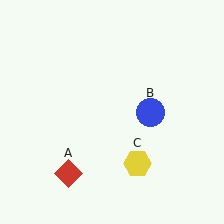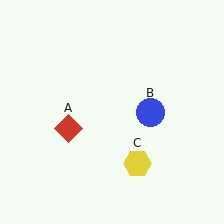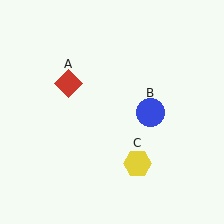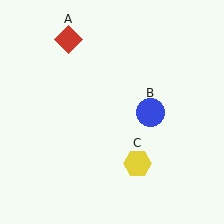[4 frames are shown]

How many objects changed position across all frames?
1 object changed position: red diamond (object A).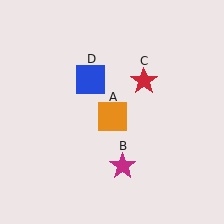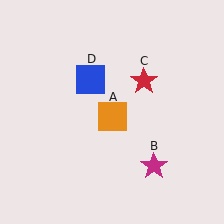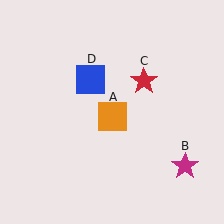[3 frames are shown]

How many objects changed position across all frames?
1 object changed position: magenta star (object B).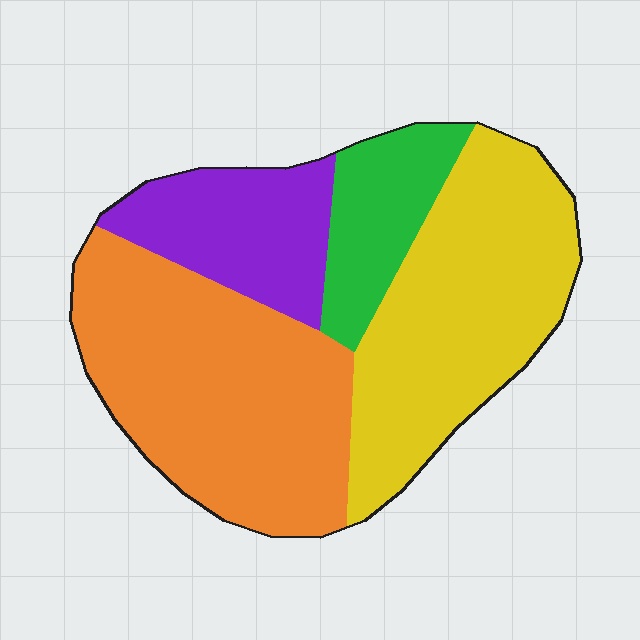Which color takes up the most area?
Orange, at roughly 40%.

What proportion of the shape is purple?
Purple covers 16% of the shape.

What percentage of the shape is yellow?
Yellow covers about 35% of the shape.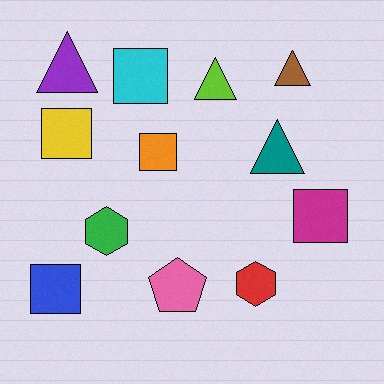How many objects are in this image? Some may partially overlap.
There are 12 objects.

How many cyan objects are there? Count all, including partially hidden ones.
There is 1 cyan object.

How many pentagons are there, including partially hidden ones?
There is 1 pentagon.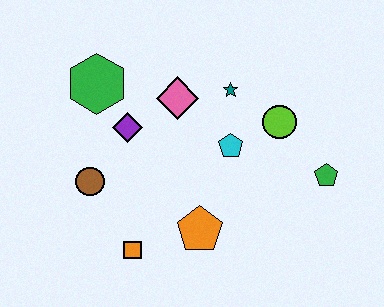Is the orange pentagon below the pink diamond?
Yes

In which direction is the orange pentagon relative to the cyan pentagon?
The orange pentagon is below the cyan pentagon.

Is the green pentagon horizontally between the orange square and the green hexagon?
No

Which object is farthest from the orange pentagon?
The green hexagon is farthest from the orange pentagon.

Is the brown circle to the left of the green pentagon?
Yes